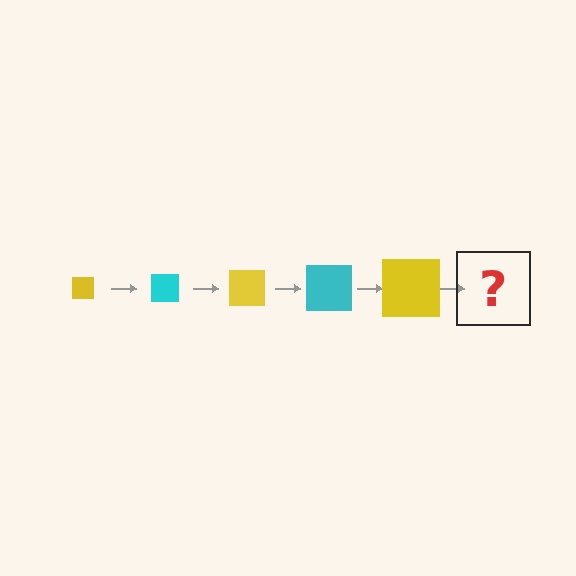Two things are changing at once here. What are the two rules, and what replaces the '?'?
The two rules are that the square grows larger each step and the color cycles through yellow and cyan. The '?' should be a cyan square, larger than the previous one.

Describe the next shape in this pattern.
It should be a cyan square, larger than the previous one.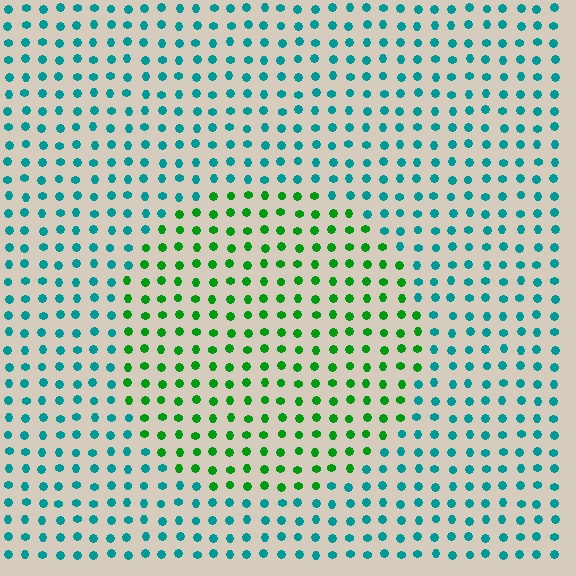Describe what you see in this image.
The image is filled with small teal elements in a uniform arrangement. A circle-shaped region is visible where the elements are tinted to a slightly different hue, forming a subtle color boundary.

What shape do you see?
I see a circle.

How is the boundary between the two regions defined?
The boundary is defined purely by a slight shift in hue (about 52 degrees). Spacing, size, and orientation are identical on both sides.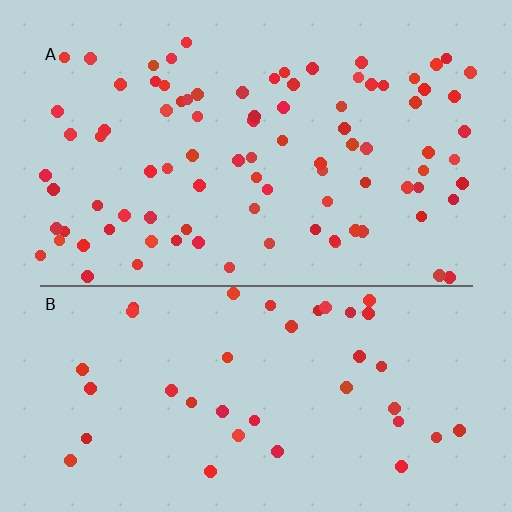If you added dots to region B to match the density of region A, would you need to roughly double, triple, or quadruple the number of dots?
Approximately double.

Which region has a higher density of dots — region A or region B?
A (the top).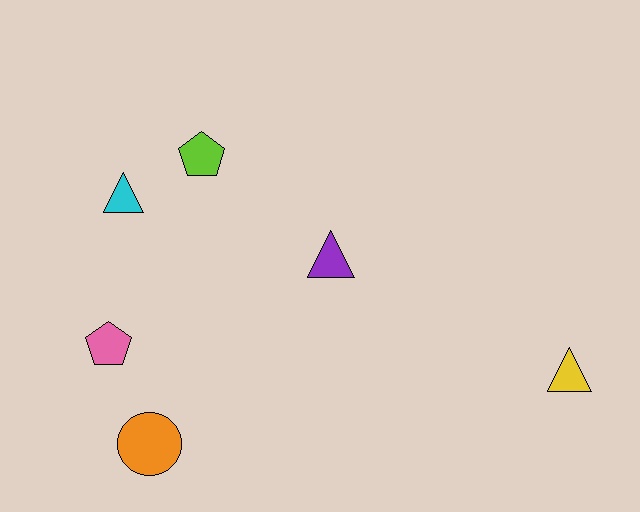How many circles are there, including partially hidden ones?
There is 1 circle.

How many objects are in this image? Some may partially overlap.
There are 6 objects.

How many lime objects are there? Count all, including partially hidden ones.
There is 1 lime object.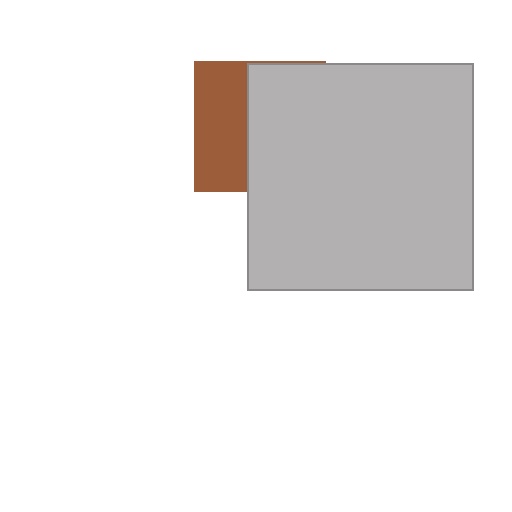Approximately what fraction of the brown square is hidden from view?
Roughly 58% of the brown square is hidden behind the light gray square.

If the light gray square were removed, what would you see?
You would see the complete brown square.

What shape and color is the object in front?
The object in front is a light gray square.